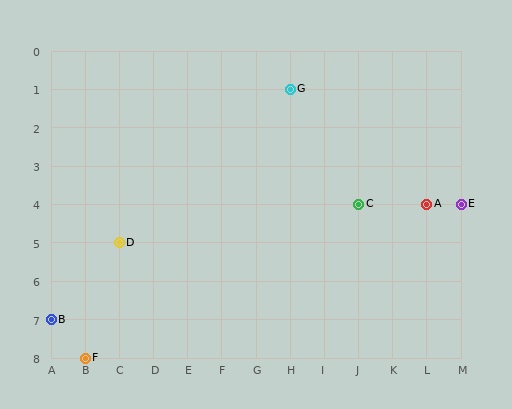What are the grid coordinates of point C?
Point C is at grid coordinates (J, 4).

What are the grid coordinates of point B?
Point B is at grid coordinates (A, 7).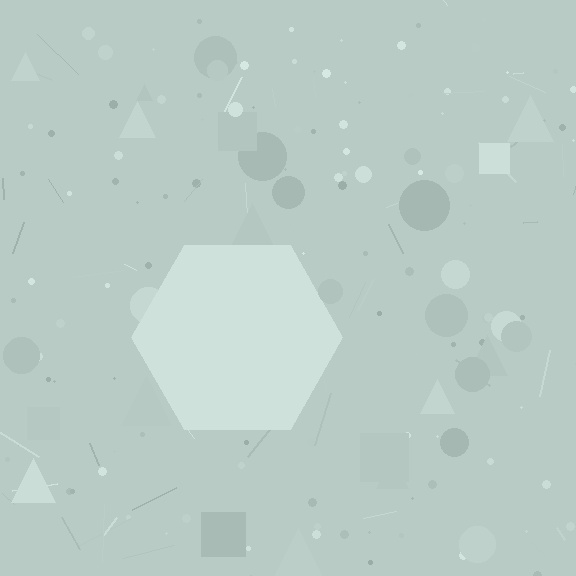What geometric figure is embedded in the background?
A hexagon is embedded in the background.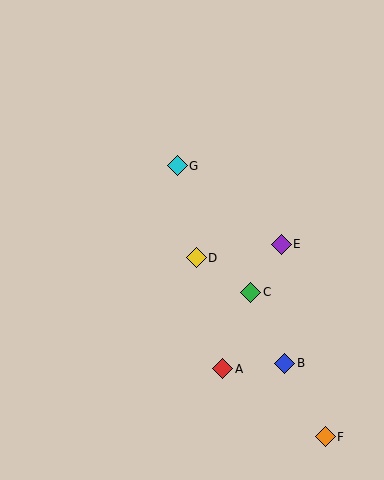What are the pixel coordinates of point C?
Point C is at (251, 292).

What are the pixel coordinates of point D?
Point D is at (196, 258).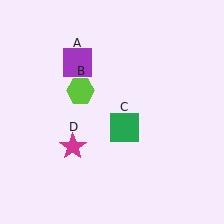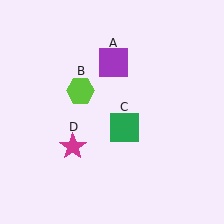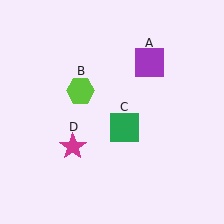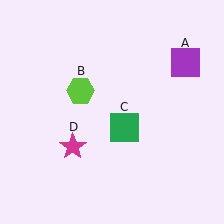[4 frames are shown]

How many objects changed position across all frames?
1 object changed position: purple square (object A).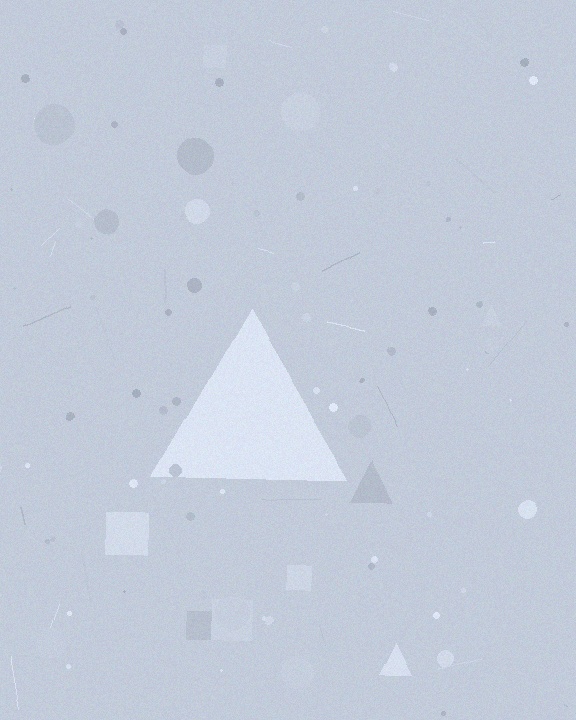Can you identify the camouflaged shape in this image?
The camouflaged shape is a triangle.